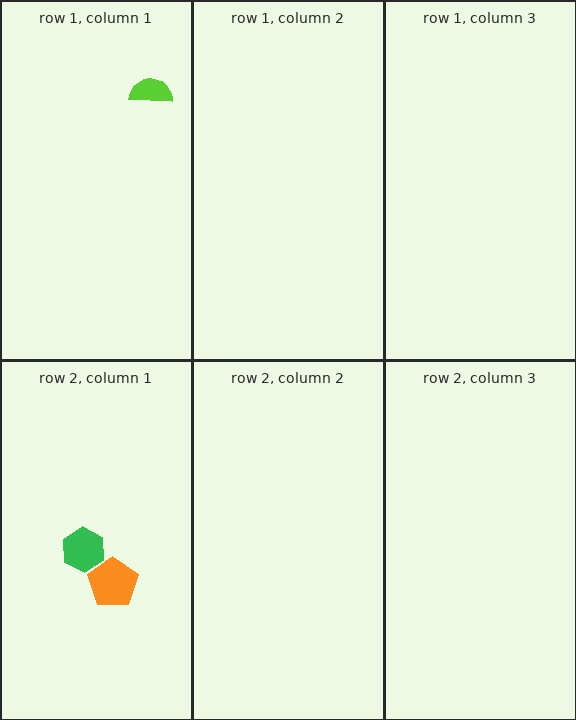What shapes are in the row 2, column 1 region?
The green hexagon, the orange pentagon.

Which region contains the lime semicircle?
The row 1, column 1 region.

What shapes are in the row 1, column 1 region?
The lime semicircle.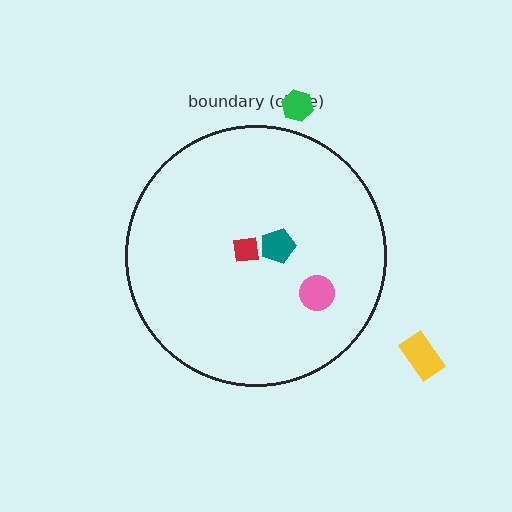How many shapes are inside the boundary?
3 inside, 2 outside.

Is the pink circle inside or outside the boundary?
Inside.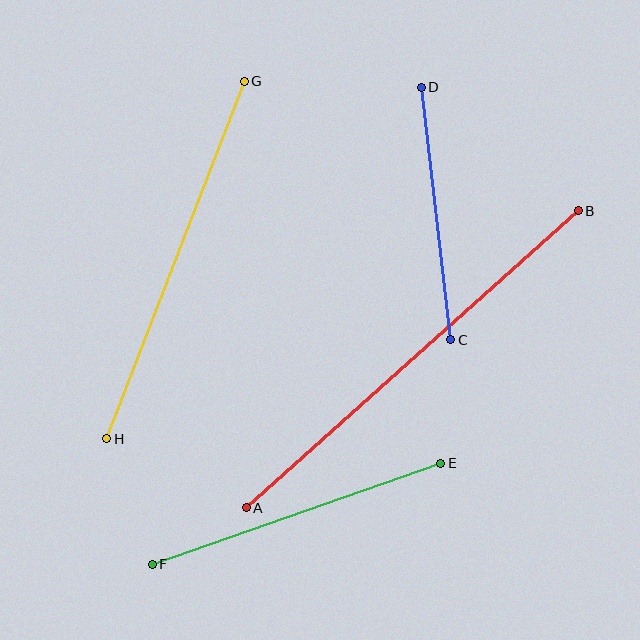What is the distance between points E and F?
The distance is approximately 306 pixels.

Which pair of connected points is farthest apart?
Points A and B are farthest apart.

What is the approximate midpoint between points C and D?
The midpoint is at approximately (436, 214) pixels.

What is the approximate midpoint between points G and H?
The midpoint is at approximately (175, 260) pixels.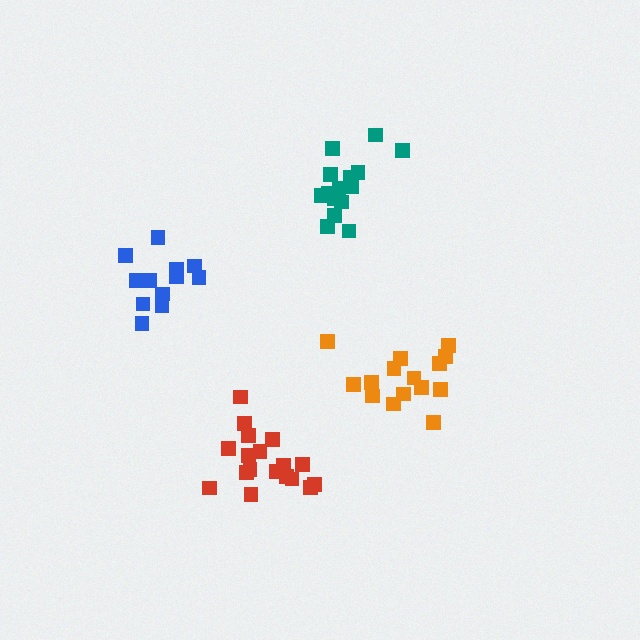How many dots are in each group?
Group 1: 18 dots, Group 2: 15 dots, Group 3: 15 dots, Group 4: 14 dots (62 total).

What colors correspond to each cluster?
The clusters are colored: red, teal, orange, blue.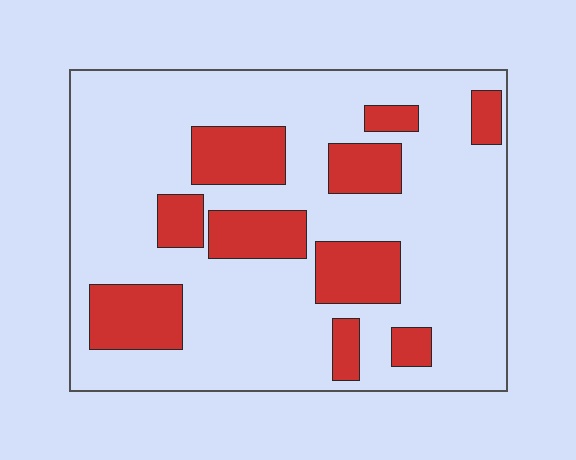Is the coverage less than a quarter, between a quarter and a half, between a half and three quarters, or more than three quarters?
Less than a quarter.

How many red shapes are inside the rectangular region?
10.